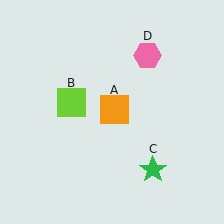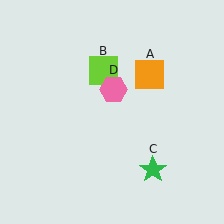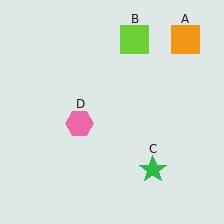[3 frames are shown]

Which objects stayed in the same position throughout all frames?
Green star (object C) remained stationary.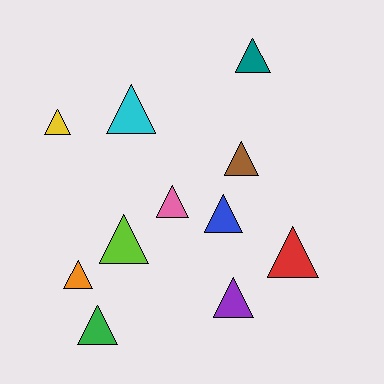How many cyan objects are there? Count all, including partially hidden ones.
There is 1 cyan object.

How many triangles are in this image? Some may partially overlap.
There are 11 triangles.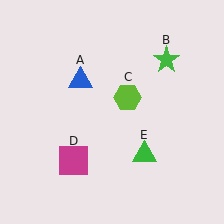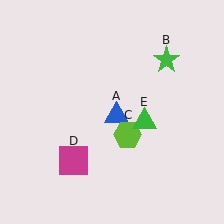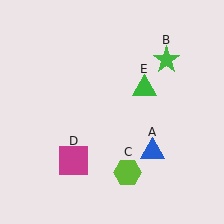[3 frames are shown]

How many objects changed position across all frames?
3 objects changed position: blue triangle (object A), lime hexagon (object C), green triangle (object E).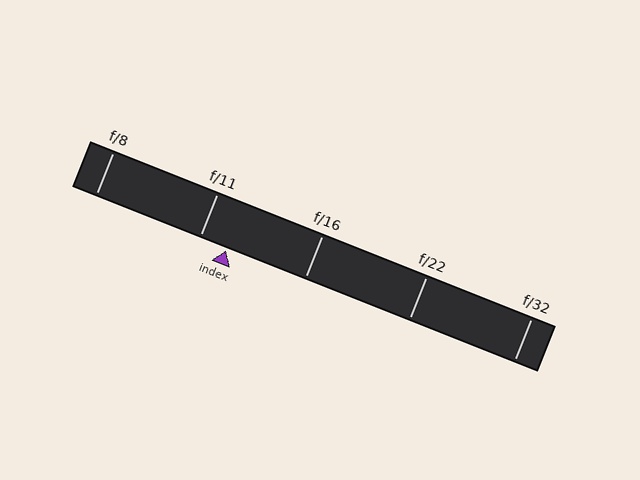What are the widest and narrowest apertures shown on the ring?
The widest aperture shown is f/8 and the narrowest is f/32.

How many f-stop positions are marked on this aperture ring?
There are 5 f-stop positions marked.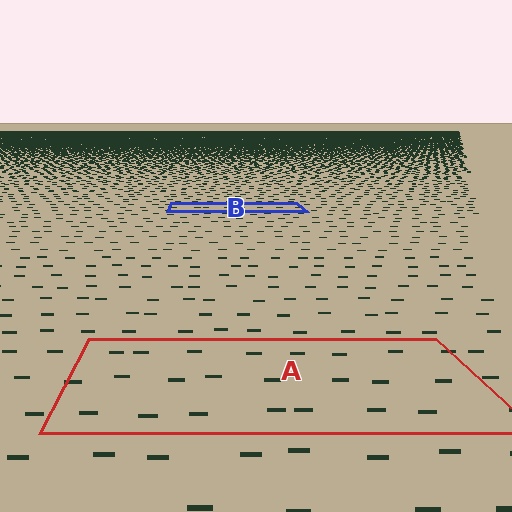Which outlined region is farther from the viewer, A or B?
Region B is farther from the viewer — the texture elements inside it appear smaller and more densely packed.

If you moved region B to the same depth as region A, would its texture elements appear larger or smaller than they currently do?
They would appear larger. At a closer depth, the same texture elements are projected at a bigger on-screen size.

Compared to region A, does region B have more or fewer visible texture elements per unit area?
Region B has more texture elements per unit area — they are packed more densely because it is farther away.